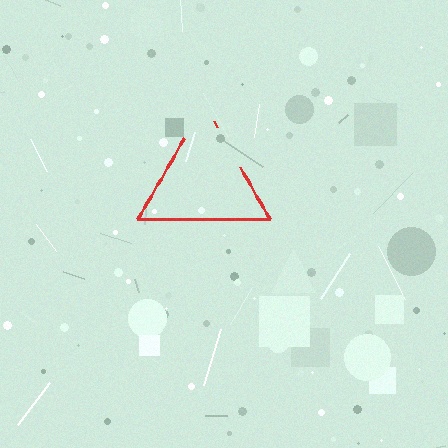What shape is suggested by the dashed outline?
The dashed outline suggests a triangle.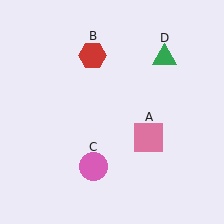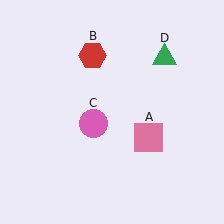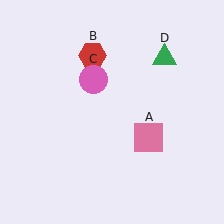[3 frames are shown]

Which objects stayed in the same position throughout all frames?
Pink square (object A) and red hexagon (object B) and green triangle (object D) remained stationary.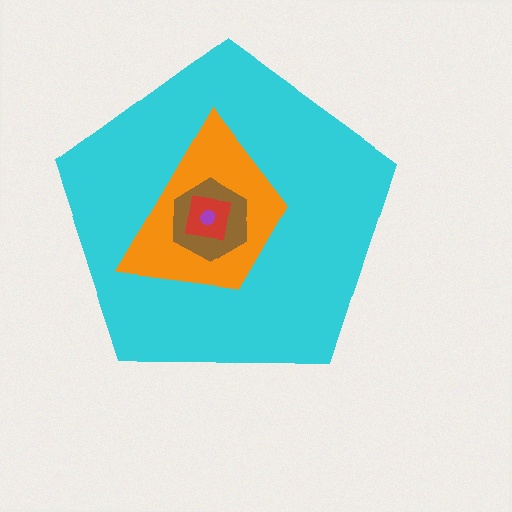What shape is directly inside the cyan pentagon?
The orange trapezoid.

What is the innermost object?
The purple circle.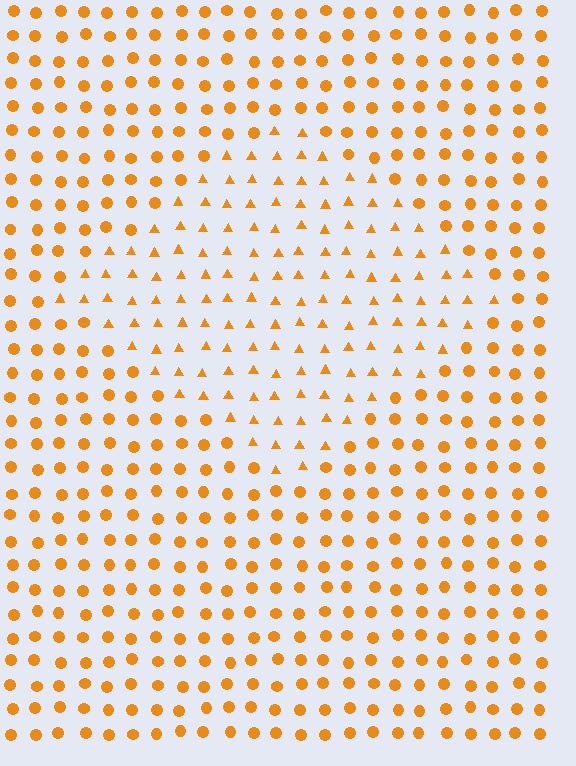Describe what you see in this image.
The image is filled with small orange elements arranged in a uniform grid. A diamond-shaped region contains triangles, while the surrounding area contains circles. The boundary is defined purely by the change in element shape.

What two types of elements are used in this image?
The image uses triangles inside the diamond region and circles outside it.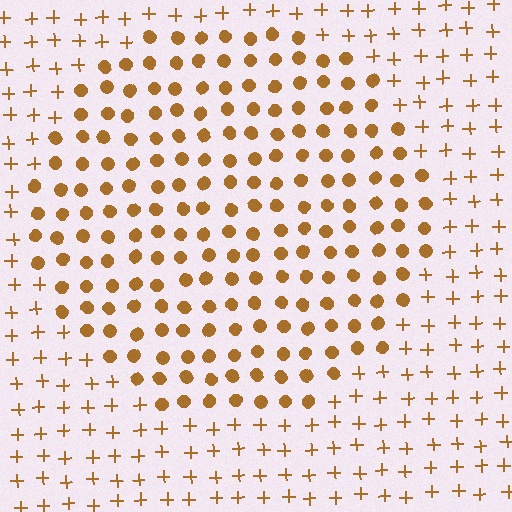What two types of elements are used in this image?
The image uses circles inside the circle region and plus signs outside it.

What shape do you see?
I see a circle.